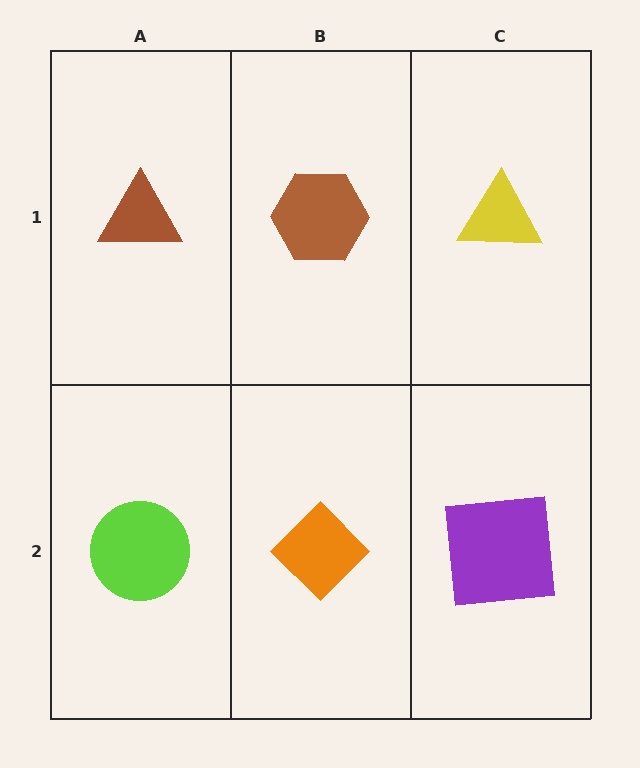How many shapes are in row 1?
3 shapes.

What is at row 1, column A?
A brown triangle.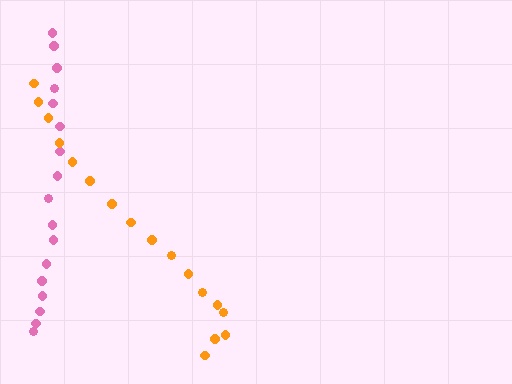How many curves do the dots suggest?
There are 2 distinct paths.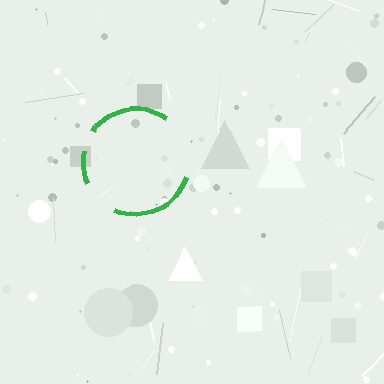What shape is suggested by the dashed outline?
The dashed outline suggests a circle.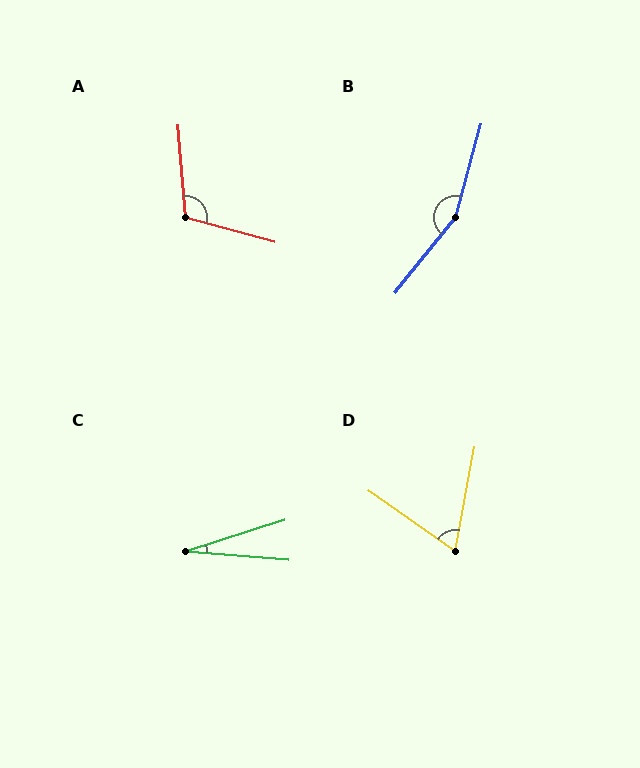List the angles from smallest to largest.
C (22°), D (65°), A (110°), B (157°).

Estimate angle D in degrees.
Approximately 65 degrees.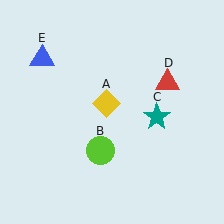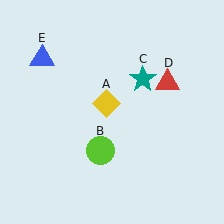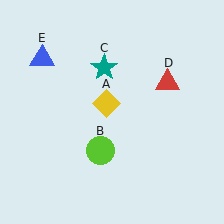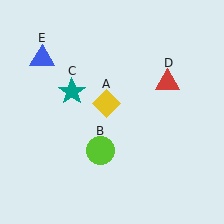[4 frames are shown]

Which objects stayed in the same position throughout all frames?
Yellow diamond (object A) and lime circle (object B) and red triangle (object D) and blue triangle (object E) remained stationary.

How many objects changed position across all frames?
1 object changed position: teal star (object C).